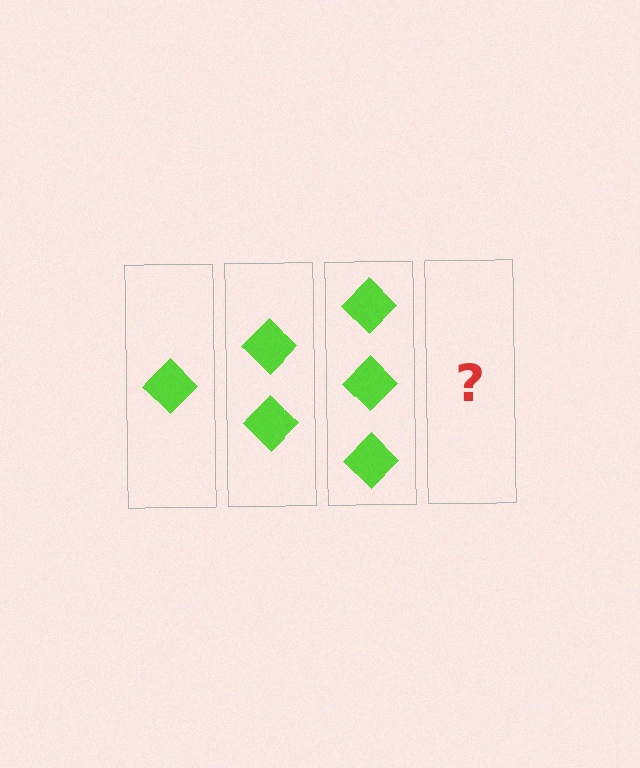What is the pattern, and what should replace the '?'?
The pattern is that each step adds one more diamond. The '?' should be 4 diamonds.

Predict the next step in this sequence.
The next step is 4 diamonds.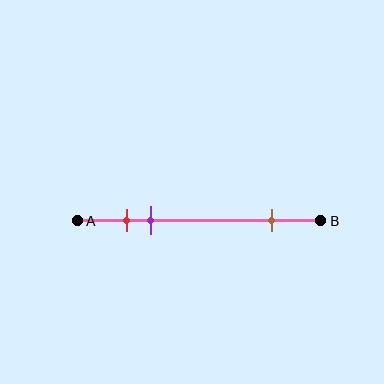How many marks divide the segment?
There are 3 marks dividing the segment.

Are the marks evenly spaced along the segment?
No, the marks are not evenly spaced.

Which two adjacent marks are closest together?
The red and purple marks are the closest adjacent pair.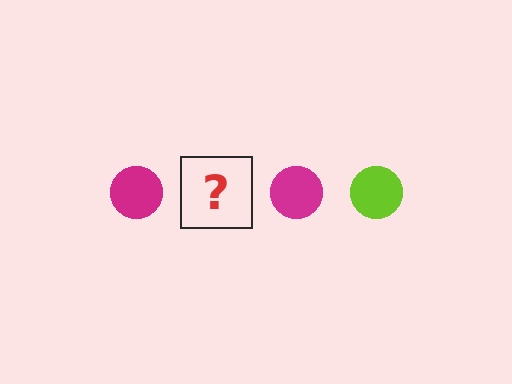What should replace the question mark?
The question mark should be replaced with a lime circle.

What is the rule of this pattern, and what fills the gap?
The rule is that the pattern cycles through magenta, lime circles. The gap should be filled with a lime circle.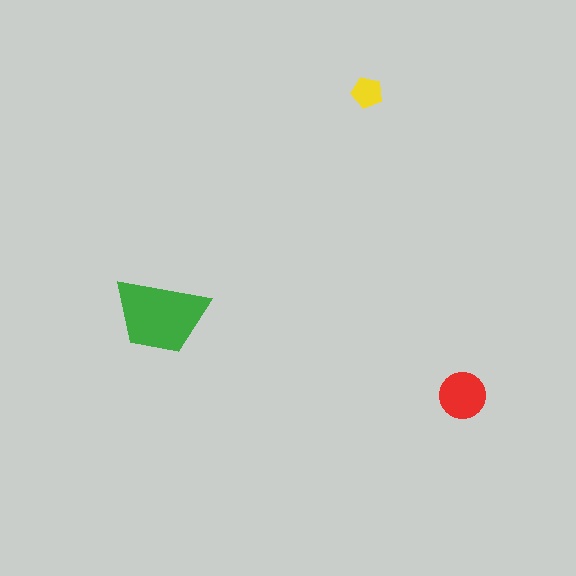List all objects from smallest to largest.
The yellow pentagon, the red circle, the green trapezoid.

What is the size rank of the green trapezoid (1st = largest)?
1st.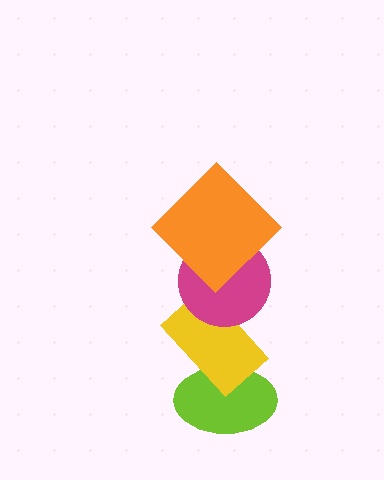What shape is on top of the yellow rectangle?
The magenta circle is on top of the yellow rectangle.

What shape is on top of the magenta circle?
The orange diamond is on top of the magenta circle.